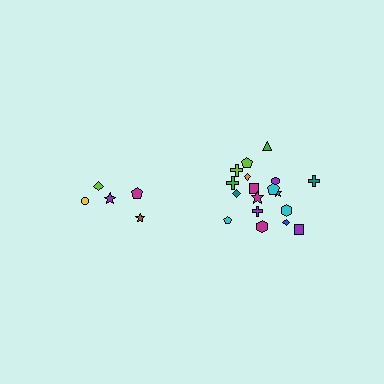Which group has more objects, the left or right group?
The right group.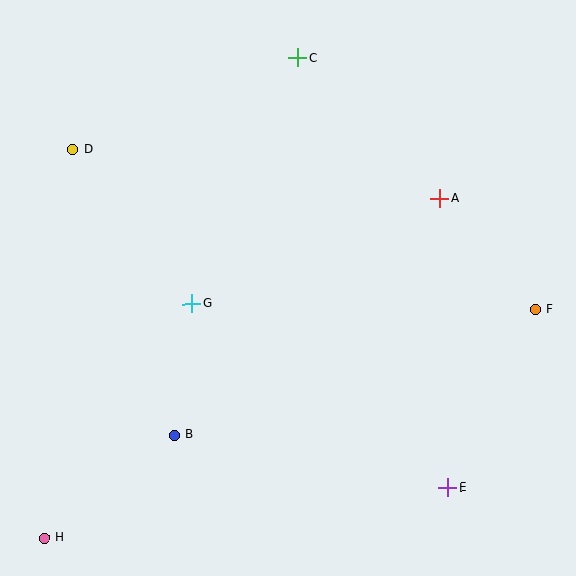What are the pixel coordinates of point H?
Point H is at (44, 538).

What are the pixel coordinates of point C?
Point C is at (297, 57).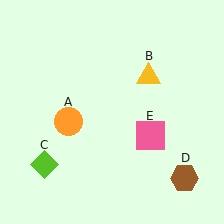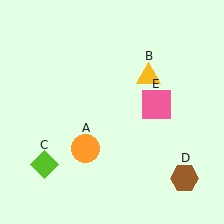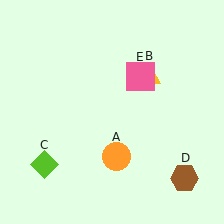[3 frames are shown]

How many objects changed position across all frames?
2 objects changed position: orange circle (object A), pink square (object E).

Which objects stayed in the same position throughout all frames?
Yellow triangle (object B) and lime diamond (object C) and brown hexagon (object D) remained stationary.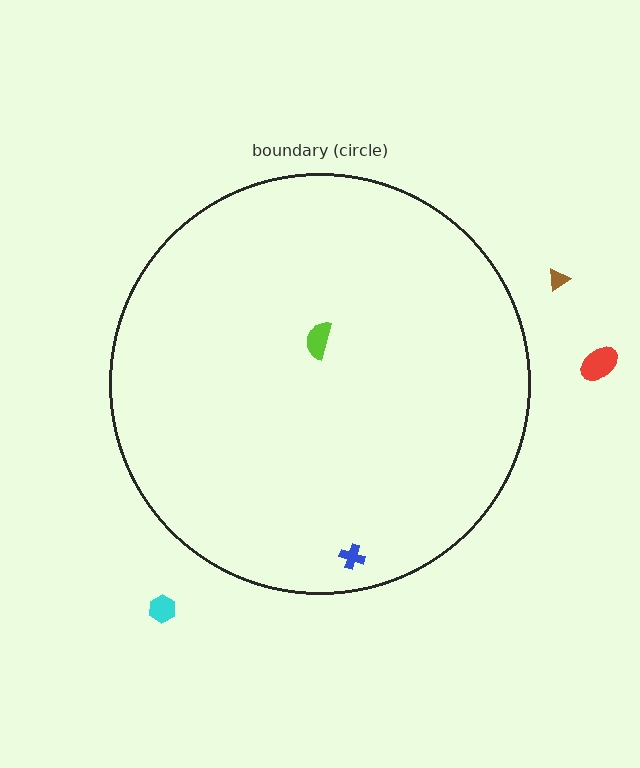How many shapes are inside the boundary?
2 inside, 3 outside.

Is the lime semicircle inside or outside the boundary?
Inside.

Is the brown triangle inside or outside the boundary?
Outside.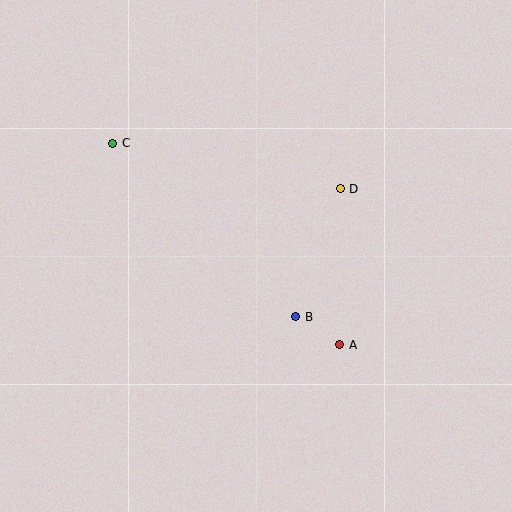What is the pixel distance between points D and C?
The distance between D and C is 232 pixels.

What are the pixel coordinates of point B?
Point B is at (296, 317).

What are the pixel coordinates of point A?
Point A is at (340, 345).